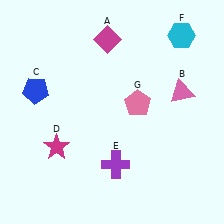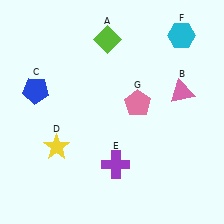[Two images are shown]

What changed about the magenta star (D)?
In Image 1, D is magenta. In Image 2, it changed to yellow.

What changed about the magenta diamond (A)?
In Image 1, A is magenta. In Image 2, it changed to lime.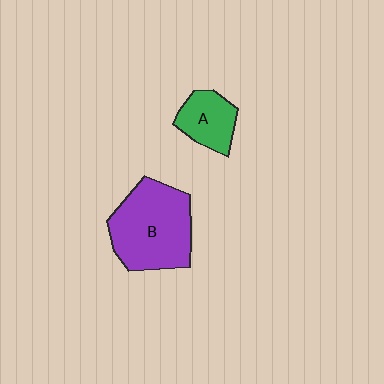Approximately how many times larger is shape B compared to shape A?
Approximately 2.2 times.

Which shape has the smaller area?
Shape A (green).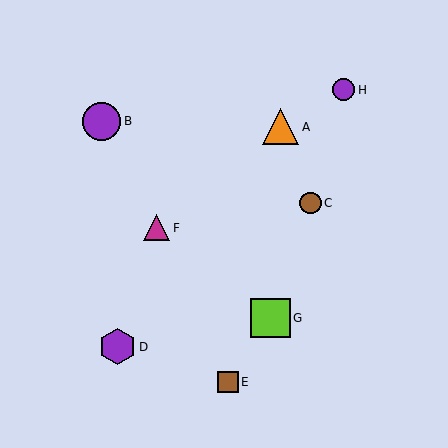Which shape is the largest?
The lime square (labeled G) is the largest.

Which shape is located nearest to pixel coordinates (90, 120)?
The purple circle (labeled B) at (102, 121) is nearest to that location.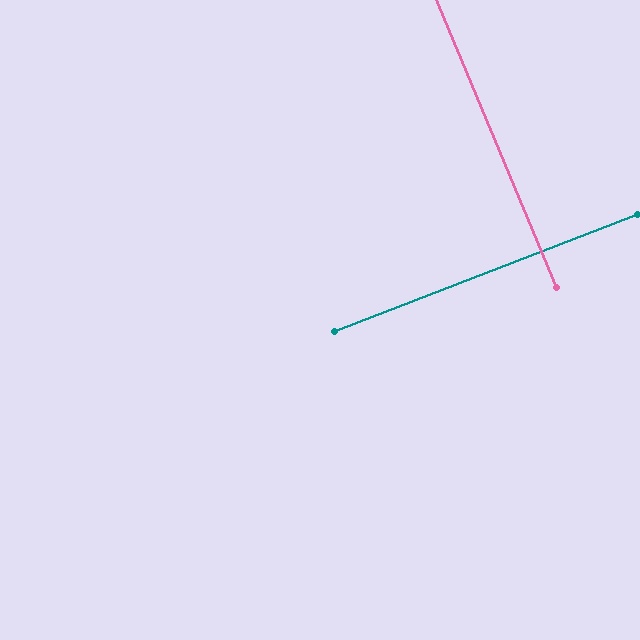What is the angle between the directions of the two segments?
Approximately 89 degrees.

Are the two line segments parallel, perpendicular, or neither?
Perpendicular — they meet at approximately 89°.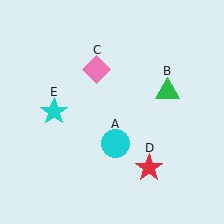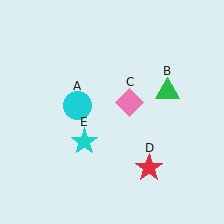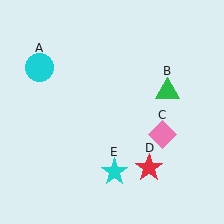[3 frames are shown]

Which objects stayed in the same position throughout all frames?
Green triangle (object B) and red star (object D) remained stationary.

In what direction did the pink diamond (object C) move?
The pink diamond (object C) moved down and to the right.